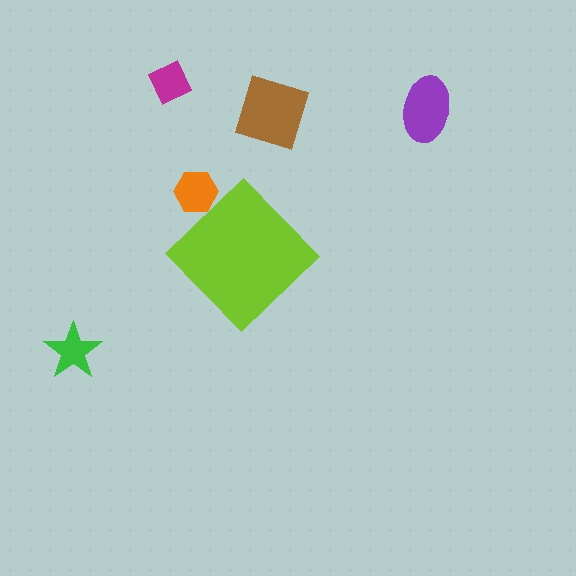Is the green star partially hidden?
No, the green star is fully visible.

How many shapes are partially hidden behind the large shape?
1 shape is partially hidden.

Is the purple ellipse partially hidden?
No, the purple ellipse is fully visible.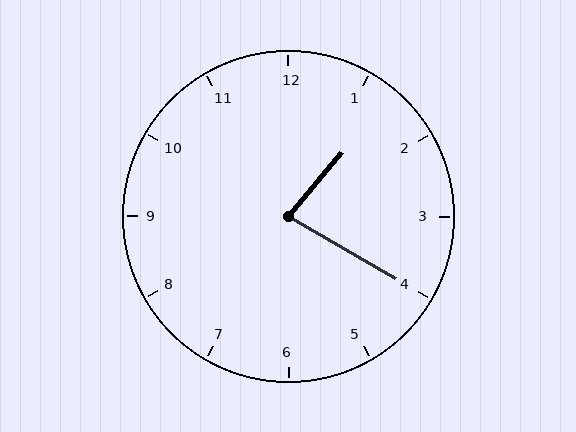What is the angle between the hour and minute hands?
Approximately 80 degrees.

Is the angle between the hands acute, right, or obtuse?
It is acute.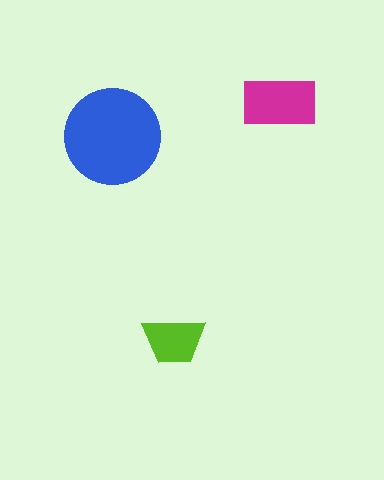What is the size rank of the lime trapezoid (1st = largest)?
3rd.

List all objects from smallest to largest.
The lime trapezoid, the magenta rectangle, the blue circle.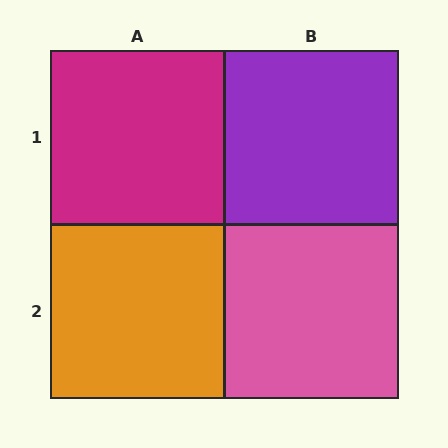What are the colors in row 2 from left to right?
Orange, pink.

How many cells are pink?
1 cell is pink.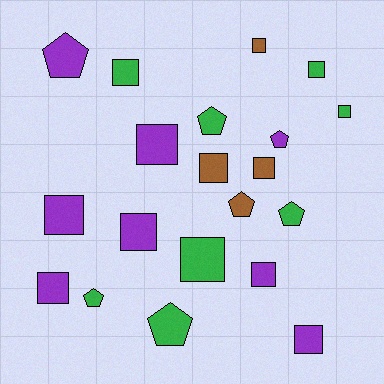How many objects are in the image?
There are 20 objects.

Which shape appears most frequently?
Square, with 13 objects.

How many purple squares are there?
There are 6 purple squares.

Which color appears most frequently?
Purple, with 8 objects.